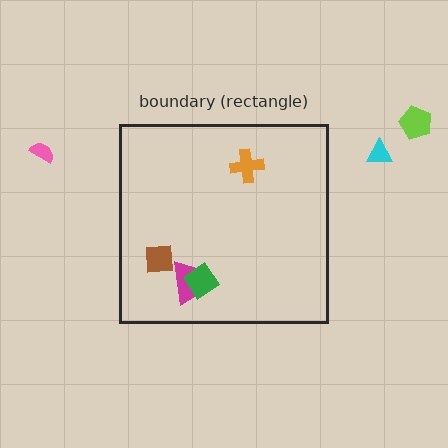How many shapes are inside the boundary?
4 inside, 3 outside.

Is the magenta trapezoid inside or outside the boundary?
Inside.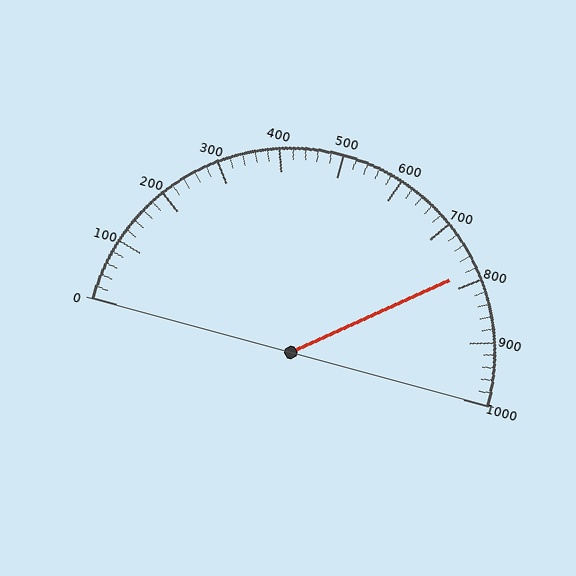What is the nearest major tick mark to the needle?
The nearest major tick mark is 800.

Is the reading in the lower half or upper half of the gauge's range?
The reading is in the upper half of the range (0 to 1000).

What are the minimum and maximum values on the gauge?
The gauge ranges from 0 to 1000.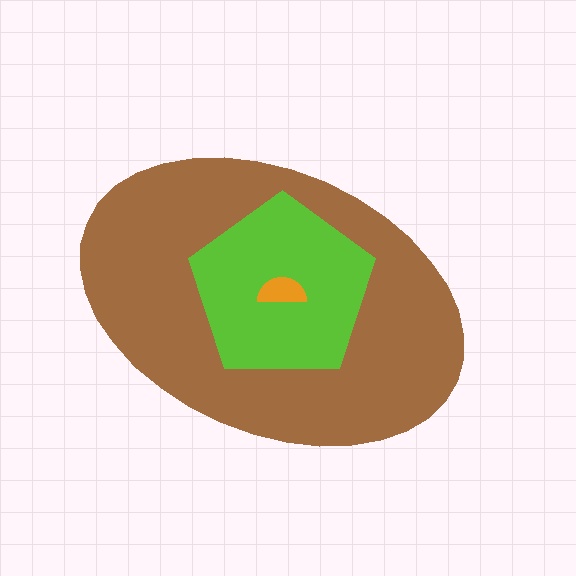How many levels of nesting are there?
3.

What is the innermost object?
The orange semicircle.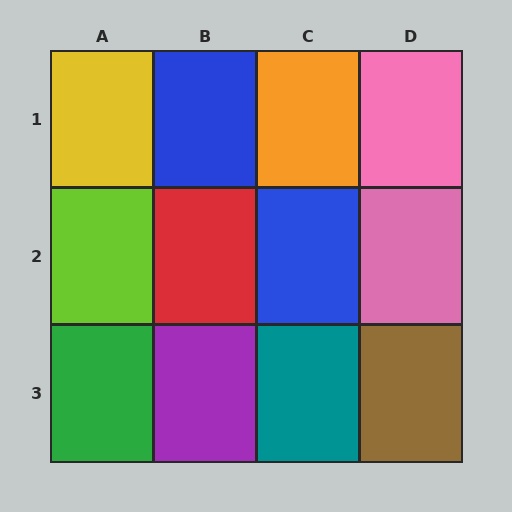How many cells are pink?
2 cells are pink.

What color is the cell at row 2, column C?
Blue.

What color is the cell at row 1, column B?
Blue.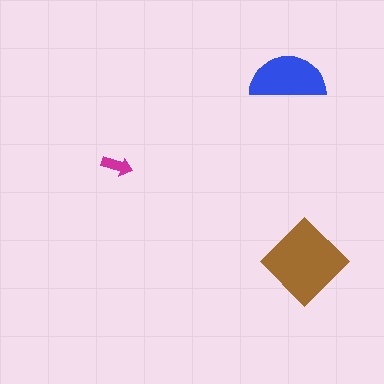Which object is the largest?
The brown diamond.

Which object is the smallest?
The magenta arrow.